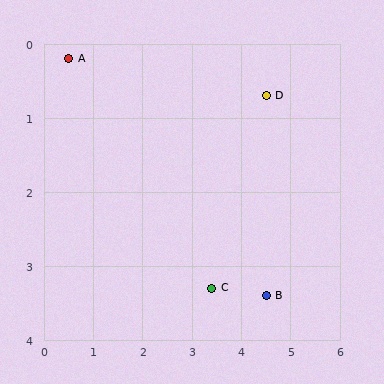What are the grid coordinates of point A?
Point A is at approximately (0.5, 0.2).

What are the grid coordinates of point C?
Point C is at approximately (3.4, 3.3).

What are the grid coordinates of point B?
Point B is at approximately (4.5, 3.4).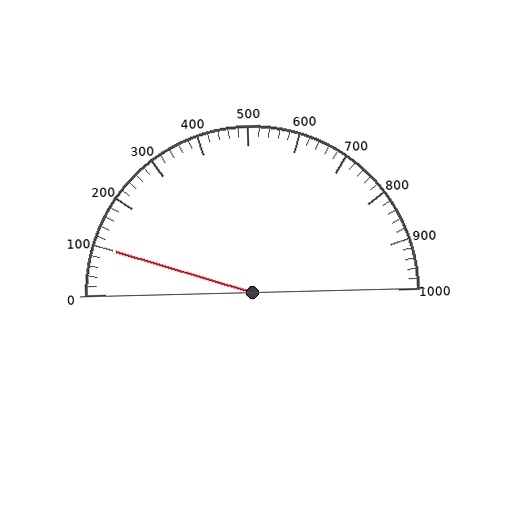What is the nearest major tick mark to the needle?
The nearest major tick mark is 100.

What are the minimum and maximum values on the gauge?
The gauge ranges from 0 to 1000.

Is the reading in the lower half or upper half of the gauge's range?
The reading is in the lower half of the range (0 to 1000).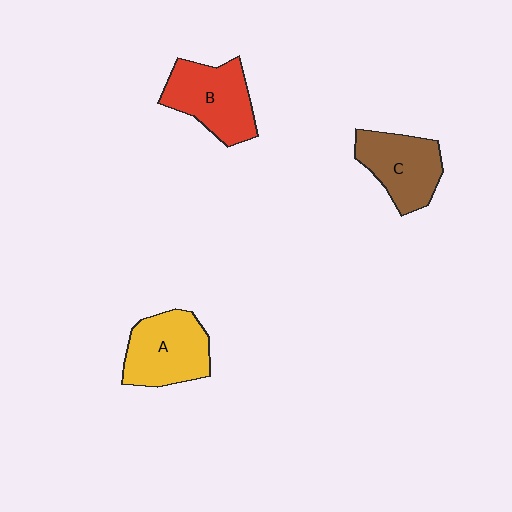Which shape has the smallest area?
Shape C (brown).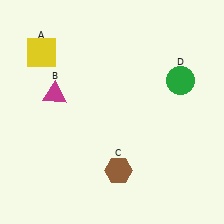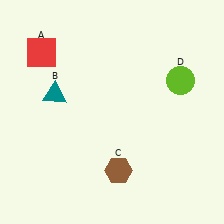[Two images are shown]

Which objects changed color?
A changed from yellow to red. B changed from magenta to teal. D changed from green to lime.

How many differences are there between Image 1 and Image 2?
There are 3 differences between the two images.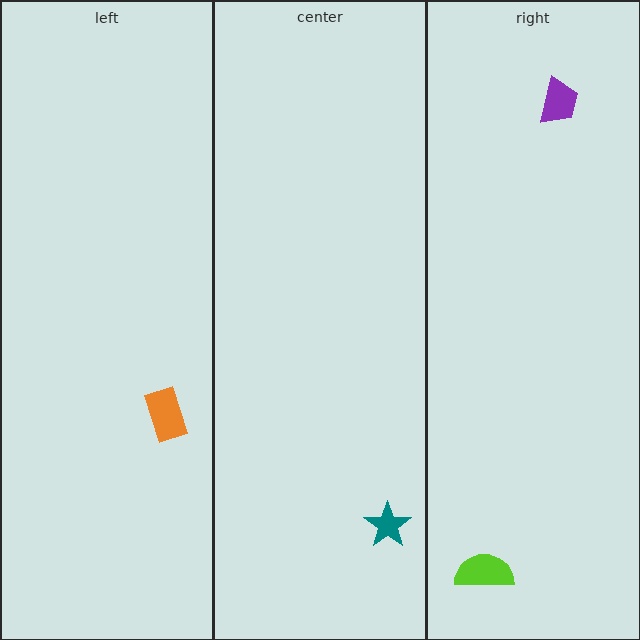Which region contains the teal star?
The center region.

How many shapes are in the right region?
2.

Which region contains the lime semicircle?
The right region.